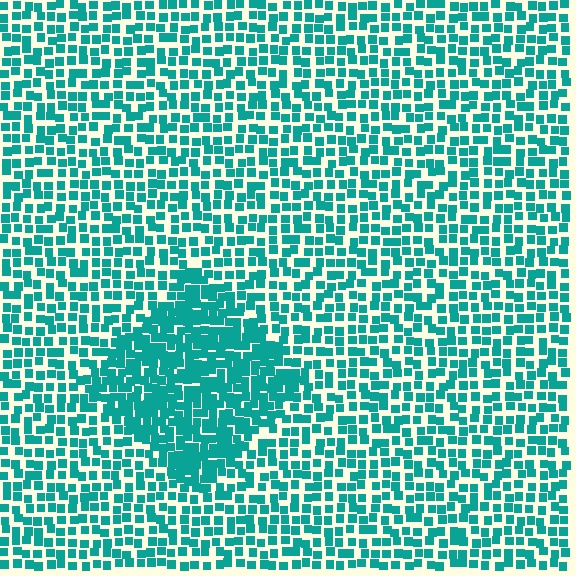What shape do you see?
I see a diamond.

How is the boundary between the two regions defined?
The boundary is defined by a change in element density (approximately 1.8x ratio). All elements are the same color, size, and shape.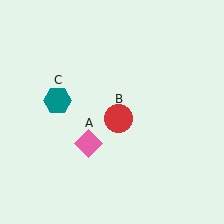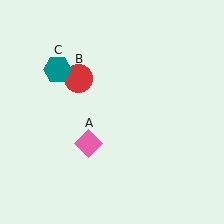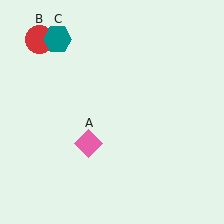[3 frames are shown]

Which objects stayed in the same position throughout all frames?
Pink diamond (object A) remained stationary.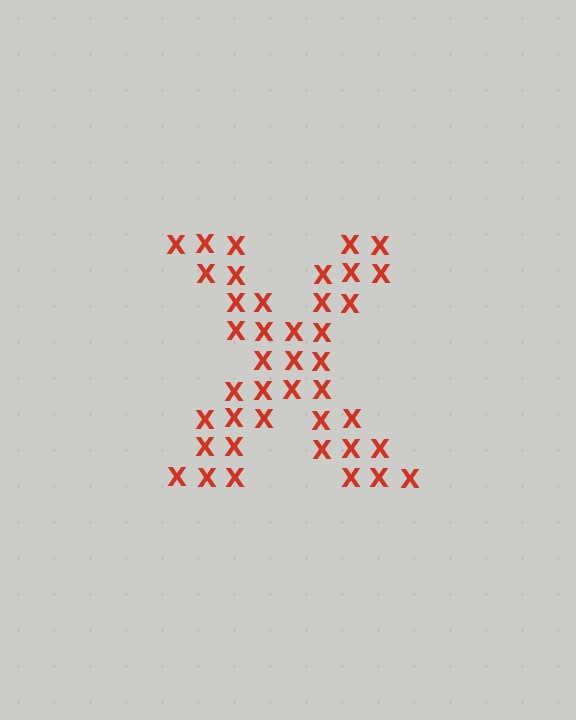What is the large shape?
The large shape is the letter X.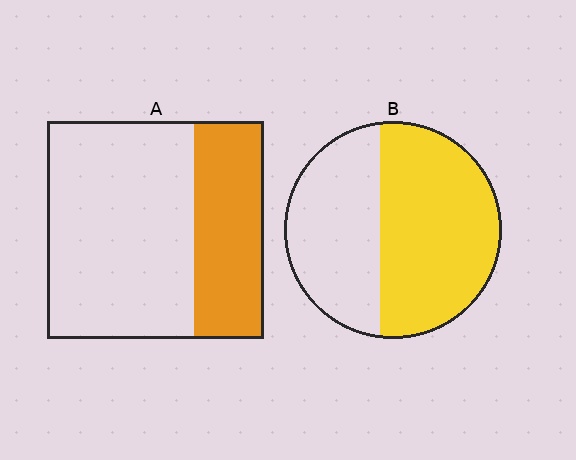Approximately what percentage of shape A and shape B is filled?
A is approximately 30% and B is approximately 60%.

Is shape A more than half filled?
No.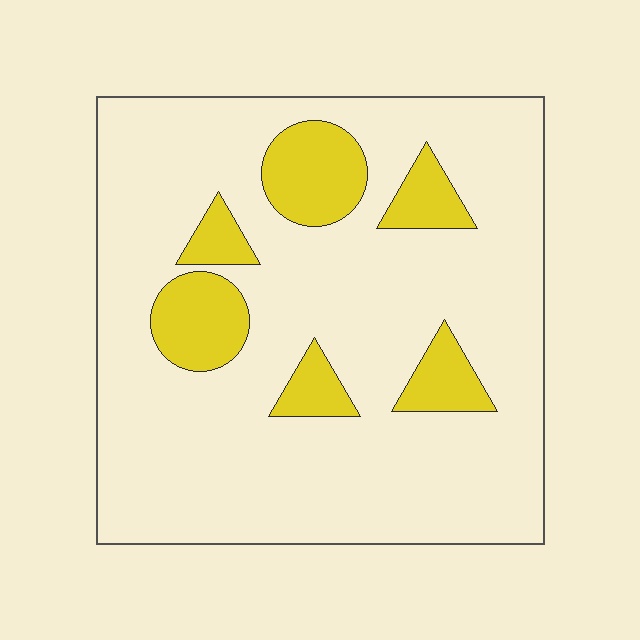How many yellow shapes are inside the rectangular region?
6.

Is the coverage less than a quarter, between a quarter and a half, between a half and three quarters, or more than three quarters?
Less than a quarter.